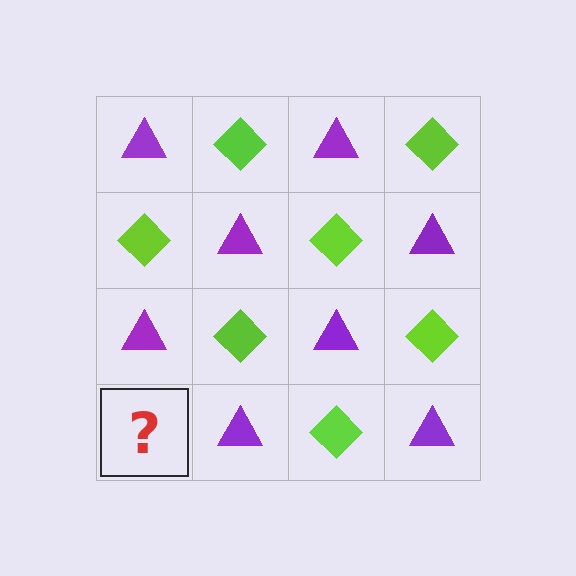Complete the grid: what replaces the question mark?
The question mark should be replaced with a lime diamond.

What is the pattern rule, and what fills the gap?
The rule is that it alternates purple triangle and lime diamond in a checkerboard pattern. The gap should be filled with a lime diamond.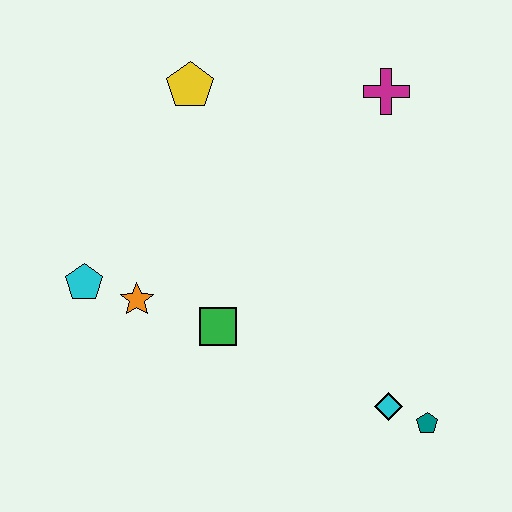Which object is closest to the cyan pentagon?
The orange star is closest to the cyan pentagon.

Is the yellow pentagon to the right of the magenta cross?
No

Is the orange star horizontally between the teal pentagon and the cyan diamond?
No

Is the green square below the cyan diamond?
No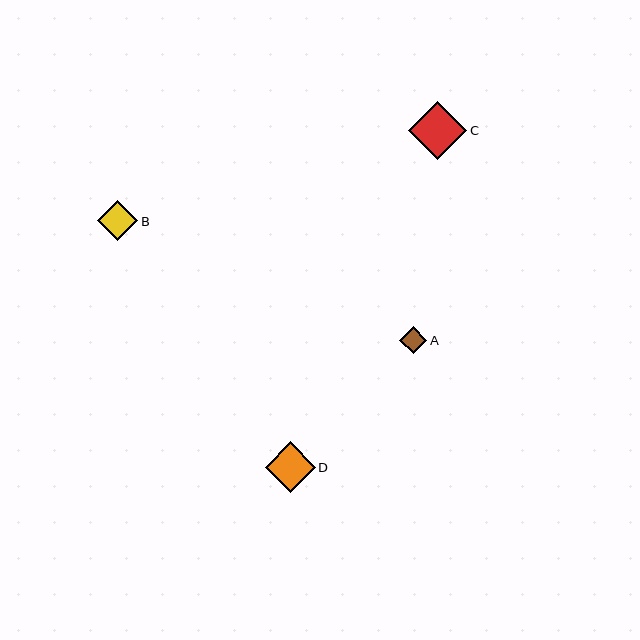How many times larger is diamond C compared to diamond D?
Diamond C is approximately 1.2 times the size of diamond D.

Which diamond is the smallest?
Diamond A is the smallest with a size of approximately 28 pixels.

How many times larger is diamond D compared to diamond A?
Diamond D is approximately 1.8 times the size of diamond A.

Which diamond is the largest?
Diamond C is the largest with a size of approximately 58 pixels.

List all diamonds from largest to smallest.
From largest to smallest: C, D, B, A.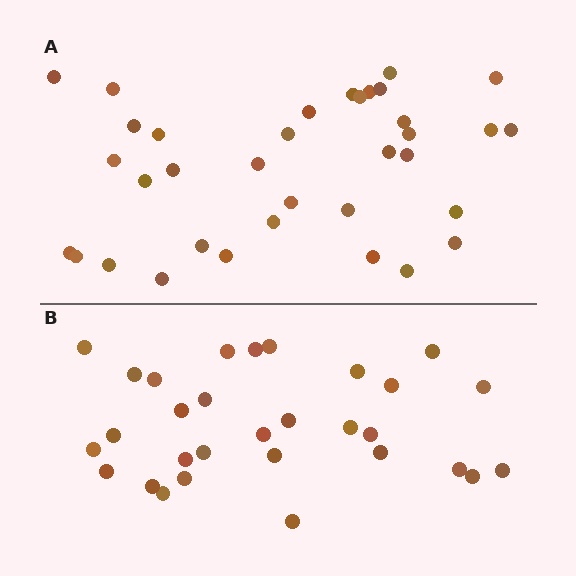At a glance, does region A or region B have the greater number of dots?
Region A (the top region) has more dots.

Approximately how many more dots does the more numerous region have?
Region A has about 5 more dots than region B.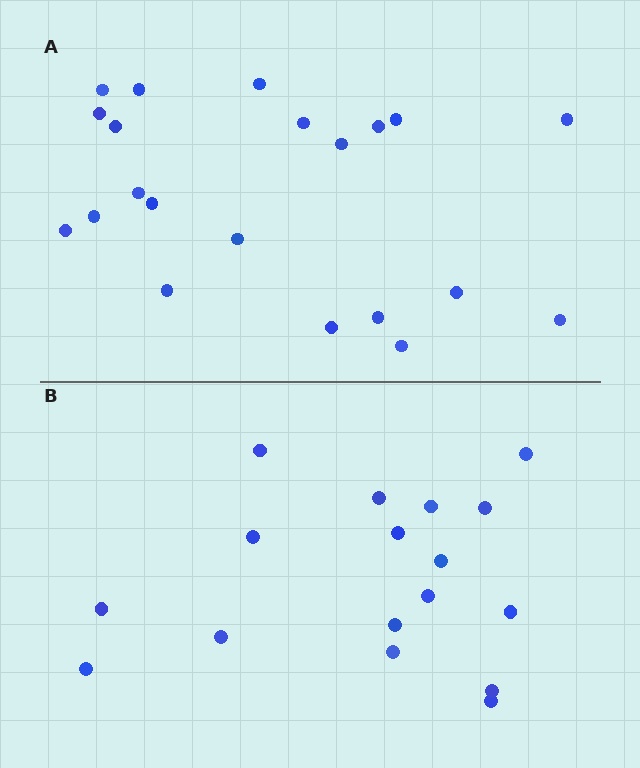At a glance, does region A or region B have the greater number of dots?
Region A (the top region) has more dots.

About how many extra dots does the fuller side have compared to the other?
Region A has about 4 more dots than region B.